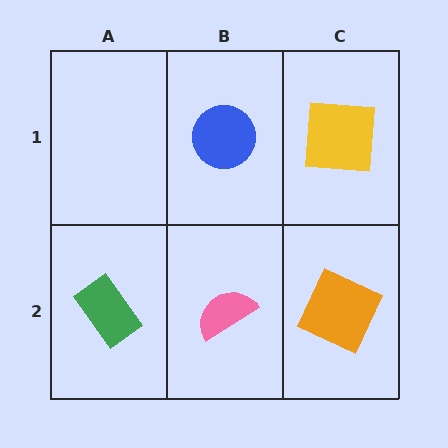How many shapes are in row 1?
2 shapes.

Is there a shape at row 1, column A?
No, that cell is empty.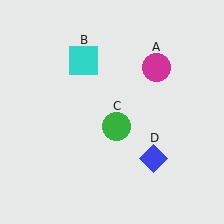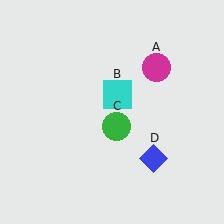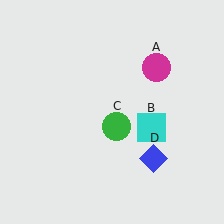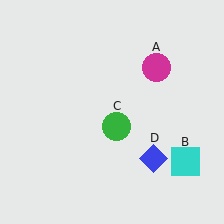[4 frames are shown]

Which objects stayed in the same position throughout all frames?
Magenta circle (object A) and green circle (object C) and blue diamond (object D) remained stationary.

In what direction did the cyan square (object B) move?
The cyan square (object B) moved down and to the right.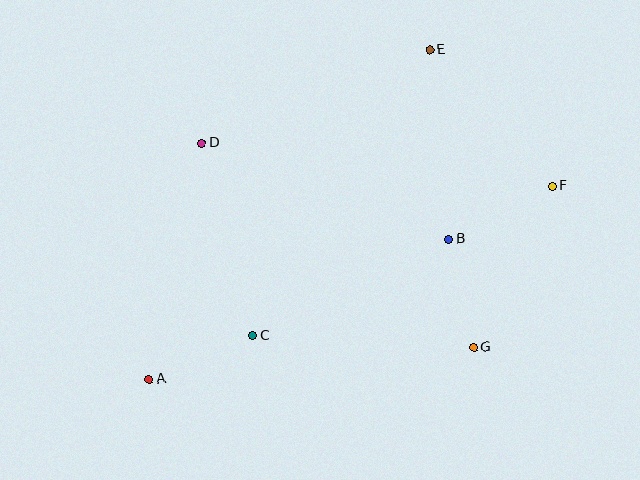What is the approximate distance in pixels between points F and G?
The distance between F and G is approximately 179 pixels.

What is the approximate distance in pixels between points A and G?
The distance between A and G is approximately 326 pixels.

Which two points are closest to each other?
Points B and G are closest to each other.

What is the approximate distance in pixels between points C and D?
The distance between C and D is approximately 199 pixels.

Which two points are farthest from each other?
Points A and F are farthest from each other.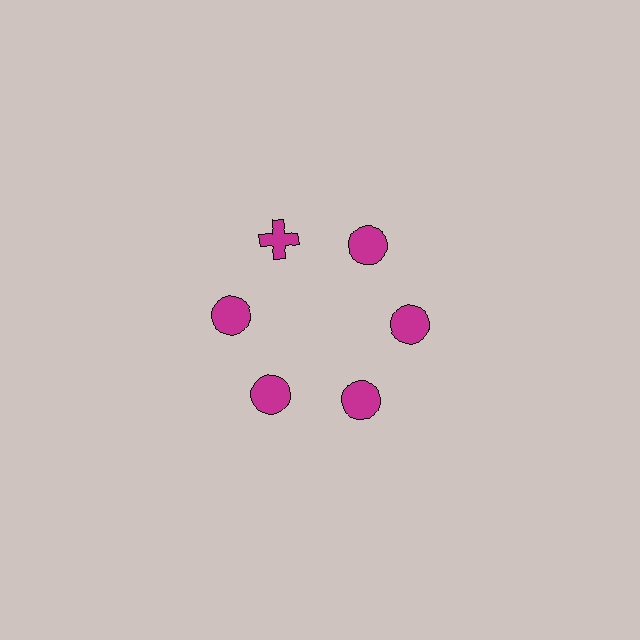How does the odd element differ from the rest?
It has a different shape: cross instead of circle.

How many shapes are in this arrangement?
There are 6 shapes arranged in a ring pattern.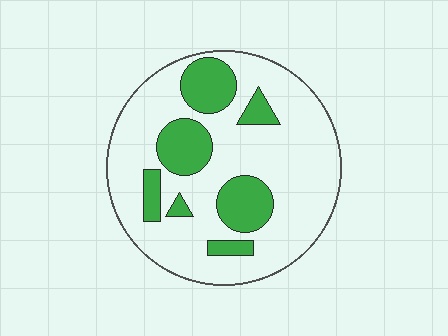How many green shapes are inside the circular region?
7.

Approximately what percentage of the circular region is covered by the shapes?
Approximately 25%.